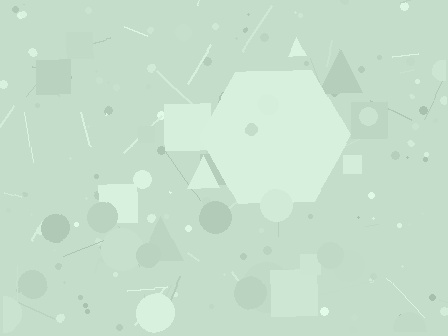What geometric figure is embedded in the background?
A hexagon is embedded in the background.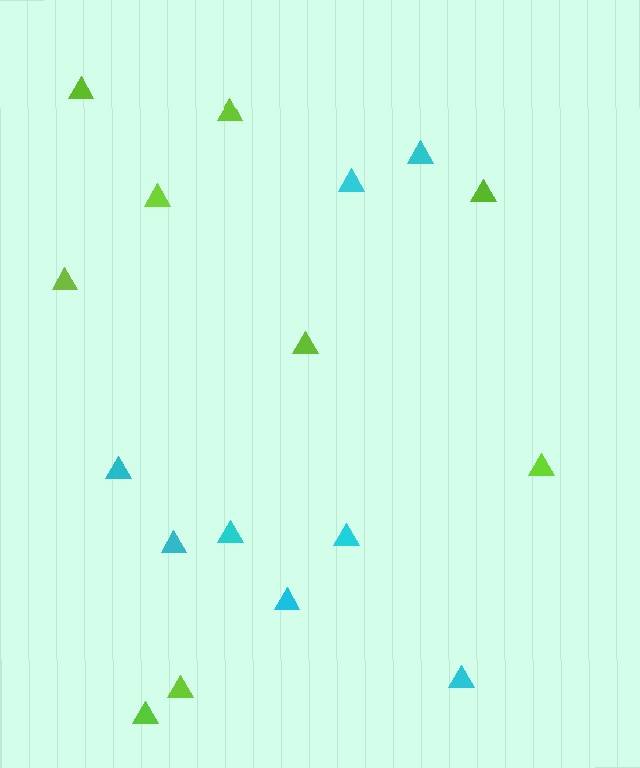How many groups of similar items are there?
There are 2 groups: one group of lime triangles (9) and one group of cyan triangles (8).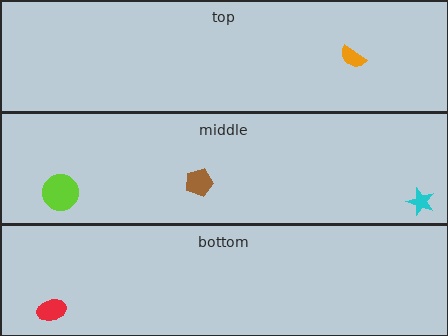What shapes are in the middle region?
The brown pentagon, the lime circle, the cyan star.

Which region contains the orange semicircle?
The top region.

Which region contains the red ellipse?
The bottom region.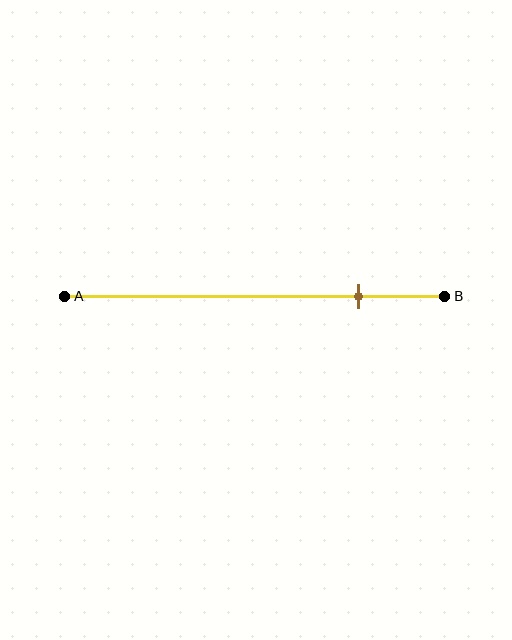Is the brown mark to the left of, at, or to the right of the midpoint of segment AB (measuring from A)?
The brown mark is to the right of the midpoint of segment AB.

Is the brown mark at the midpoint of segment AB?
No, the mark is at about 75% from A, not at the 50% midpoint.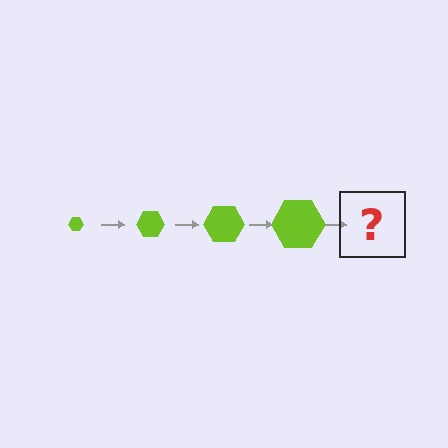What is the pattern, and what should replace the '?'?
The pattern is that the hexagon gets progressively larger each step. The '?' should be a lime hexagon, larger than the previous one.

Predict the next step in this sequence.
The next step is a lime hexagon, larger than the previous one.